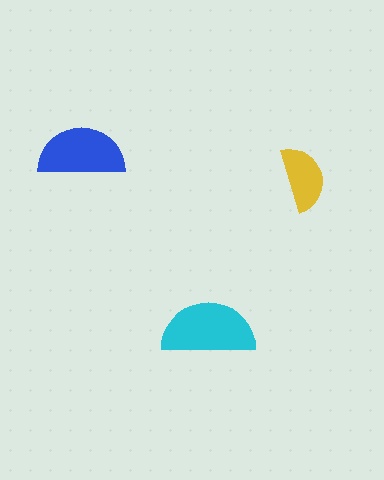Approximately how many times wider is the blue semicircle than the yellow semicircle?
About 1.5 times wider.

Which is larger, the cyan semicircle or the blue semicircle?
The cyan one.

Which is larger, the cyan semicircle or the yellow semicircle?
The cyan one.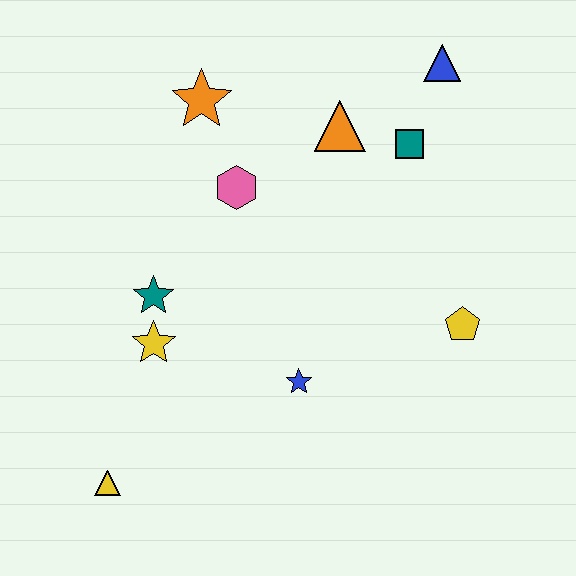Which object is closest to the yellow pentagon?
The blue star is closest to the yellow pentagon.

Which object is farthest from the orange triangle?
The yellow triangle is farthest from the orange triangle.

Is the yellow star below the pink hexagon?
Yes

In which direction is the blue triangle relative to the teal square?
The blue triangle is above the teal square.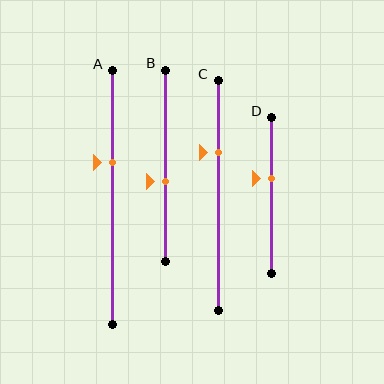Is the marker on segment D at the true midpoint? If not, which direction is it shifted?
No, the marker on segment D is shifted upward by about 11% of the segment length.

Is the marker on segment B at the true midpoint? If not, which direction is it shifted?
No, the marker on segment B is shifted downward by about 8% of the segment length.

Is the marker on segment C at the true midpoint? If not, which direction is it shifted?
No, the marker on segment C is shifted upward by about 19% of the segment length.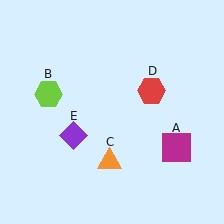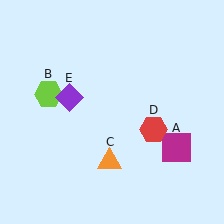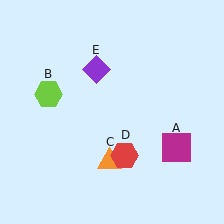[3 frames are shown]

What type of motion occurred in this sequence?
The red hexagon (object D), purple diamond (object E) rotated clockwise around the center of the scene.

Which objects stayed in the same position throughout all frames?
Magenta square (object A) and lime hexagon (object B) and orange triangle (object C) remained stationary.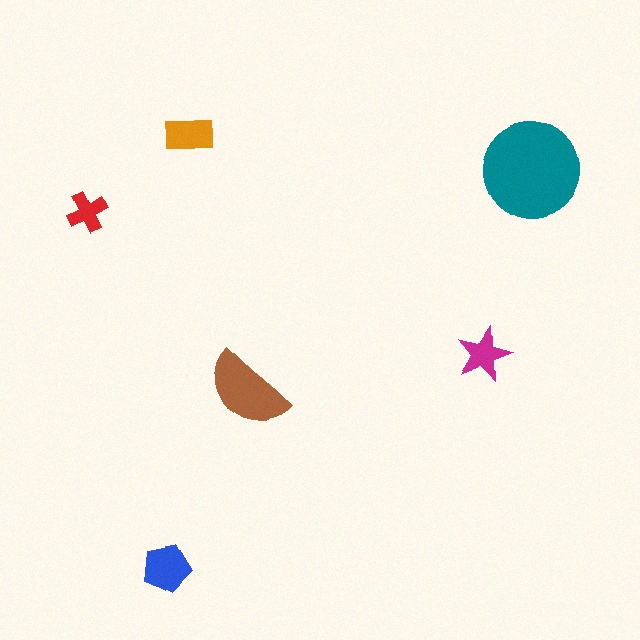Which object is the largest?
The teal circle.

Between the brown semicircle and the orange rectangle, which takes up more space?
The brown semicircle.